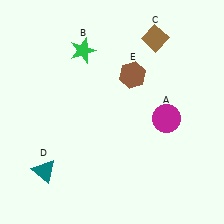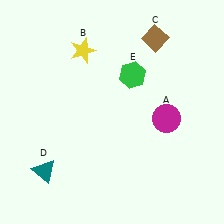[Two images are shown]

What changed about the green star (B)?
In Image 1, B is green. In Image 2, it changed to yellow.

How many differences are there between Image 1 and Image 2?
There are 2 differences between the two images.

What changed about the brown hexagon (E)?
In Image 1, E is brown. In Image 2, it changed to green.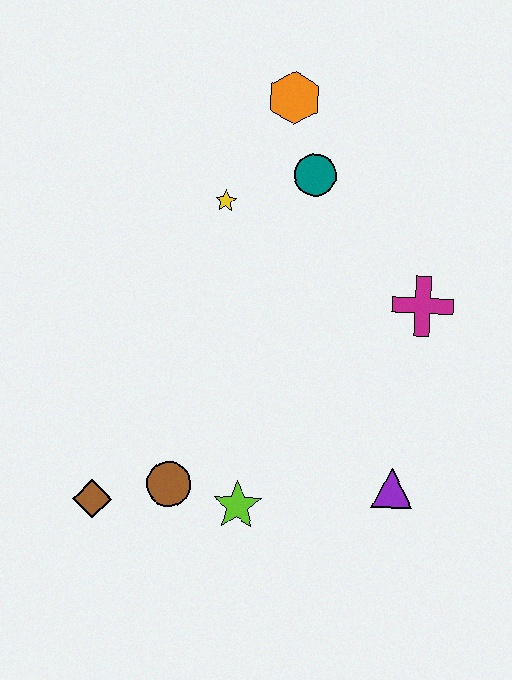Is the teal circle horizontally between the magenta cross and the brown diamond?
Yes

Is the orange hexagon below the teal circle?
No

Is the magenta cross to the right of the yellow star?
Yes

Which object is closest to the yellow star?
The teal circle is closest to the yellow star.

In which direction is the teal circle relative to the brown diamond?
The teal circle is above the brown diamond.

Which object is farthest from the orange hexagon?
The brown diamond is farthest from the orange hexagon.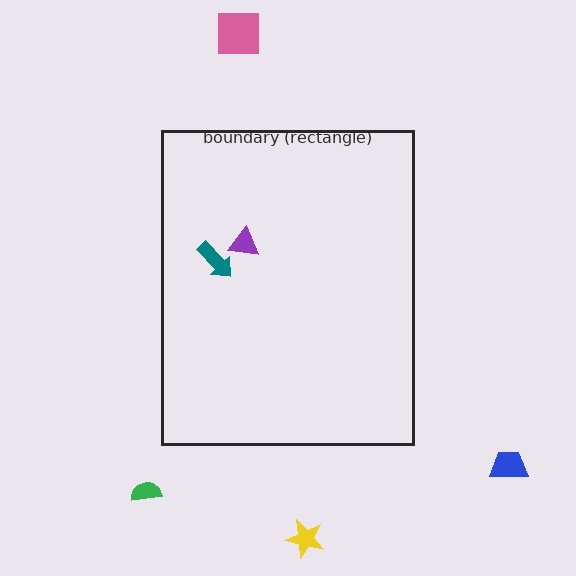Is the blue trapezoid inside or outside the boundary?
Outside.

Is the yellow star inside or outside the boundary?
Outside.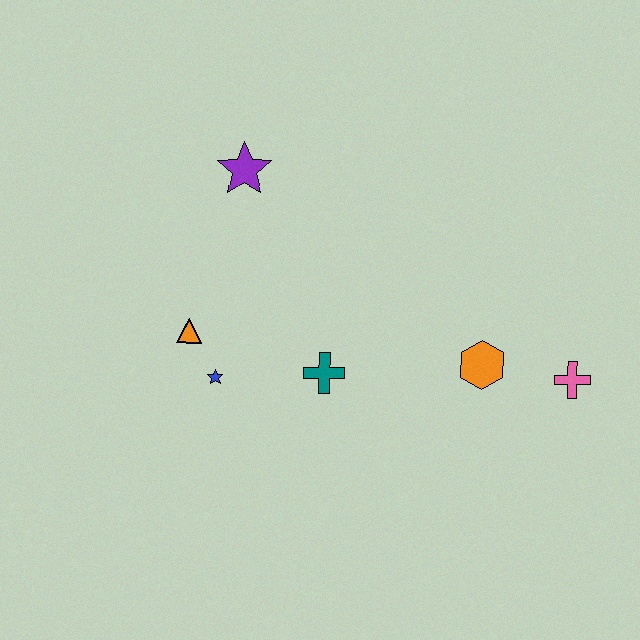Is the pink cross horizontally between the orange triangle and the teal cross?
No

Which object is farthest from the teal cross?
The pink cross is farthest from the teal cross.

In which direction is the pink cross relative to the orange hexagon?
The pink cross is to the right of the orange hexagon.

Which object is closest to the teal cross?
The blue star is closest to the teal cross.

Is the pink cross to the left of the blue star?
No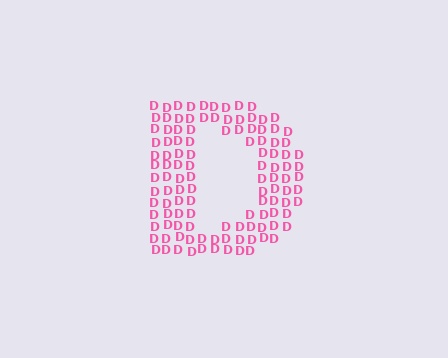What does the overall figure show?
The overall figure shows the letter D.